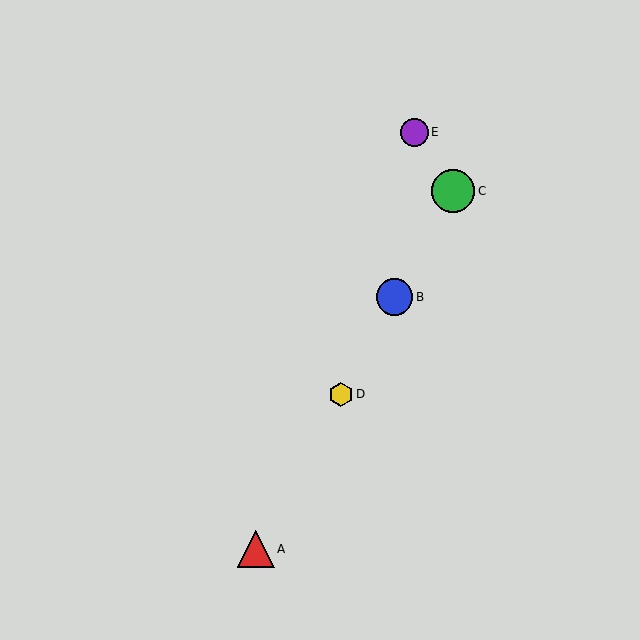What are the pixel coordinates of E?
Object E is at (414, 132).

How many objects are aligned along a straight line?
4 objects (A, B, C, D) are aligned along a straight line.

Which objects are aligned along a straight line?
Objects A, B, C, D are aligned along a straight line.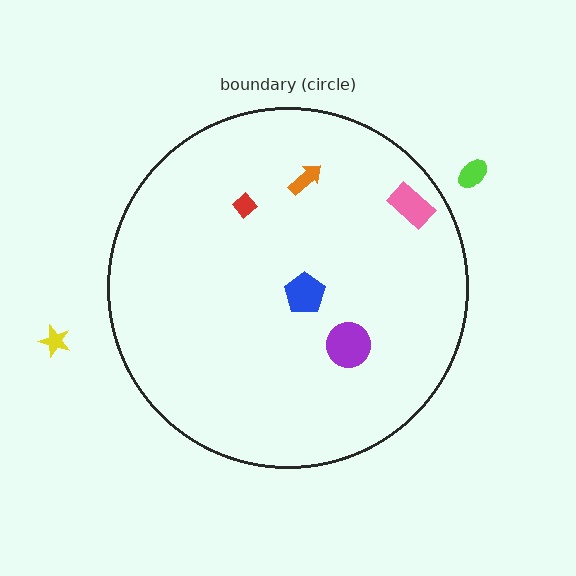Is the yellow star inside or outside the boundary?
Outside.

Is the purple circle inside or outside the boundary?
Inside.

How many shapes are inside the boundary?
5 inside, 2 outside.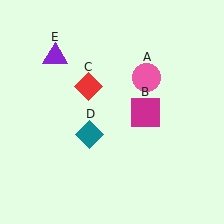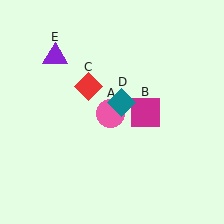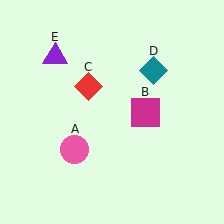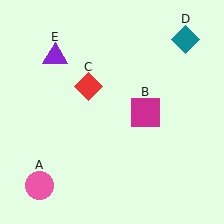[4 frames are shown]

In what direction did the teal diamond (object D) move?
The teal diamond (object D) moved up and to the right.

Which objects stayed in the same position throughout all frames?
Magenta square (object B) and red diamond (object C) and purple triangle (object E) remained stationary.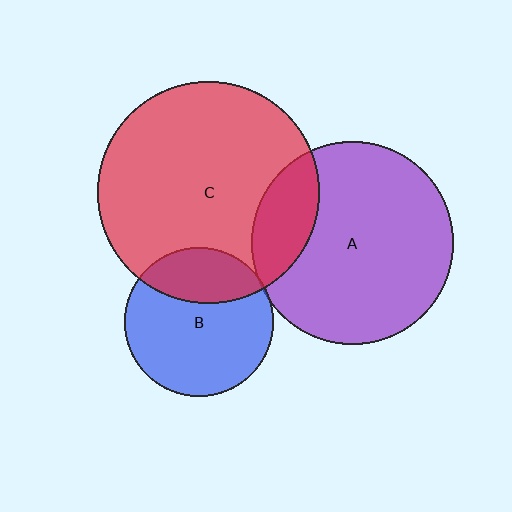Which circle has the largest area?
Circle C (red).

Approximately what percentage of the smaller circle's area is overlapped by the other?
Approximately 5%.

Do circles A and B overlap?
Yes.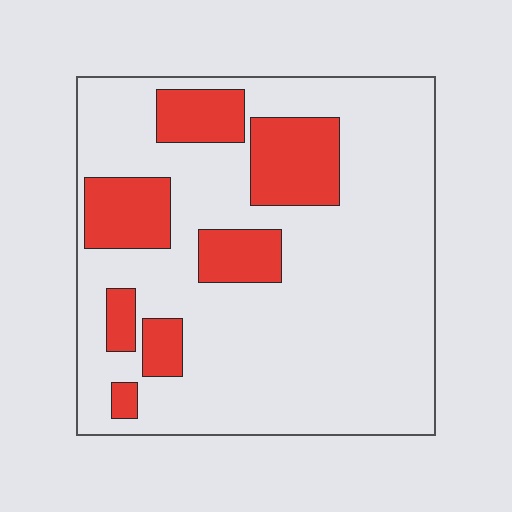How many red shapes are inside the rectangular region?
7.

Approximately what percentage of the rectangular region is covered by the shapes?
Approximately 20%.